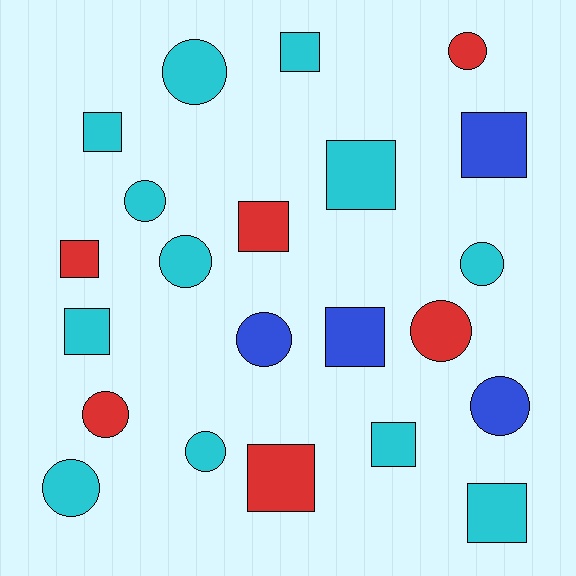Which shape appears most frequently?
Square, with 11 objects.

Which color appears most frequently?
Cyan, with 12 objects.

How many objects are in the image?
There are 22 objects.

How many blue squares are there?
There are 2 blue squares.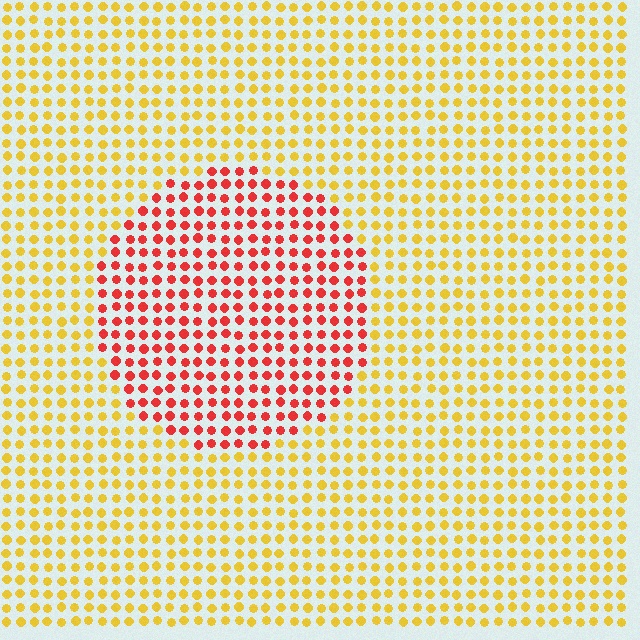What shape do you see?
I see a circle.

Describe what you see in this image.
The image is filled with small yellow elements in a uniform arrangement. A circle-shaped region is visible where the elements are tinted to a slightly different hue, forming a subtle color boundary.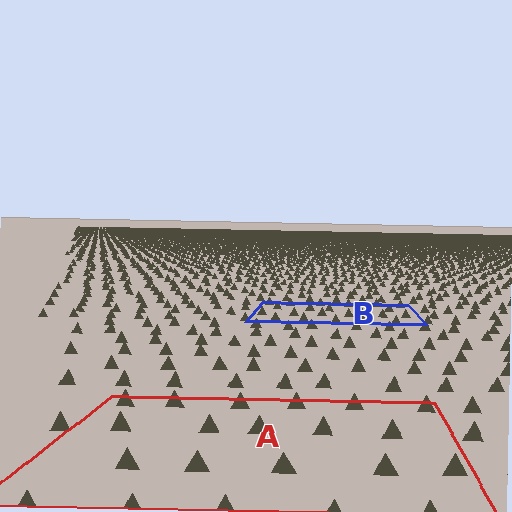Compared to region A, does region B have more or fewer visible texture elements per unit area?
Region B has more texture elements per unit area — they are packed more densely because it is farther away.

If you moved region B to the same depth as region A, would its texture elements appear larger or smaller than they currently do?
They would appear larger. At a closer depth, the same texture elements are projected at a bigger on-screen size.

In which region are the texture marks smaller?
The texture marks are smaller in region B, because it is farther away.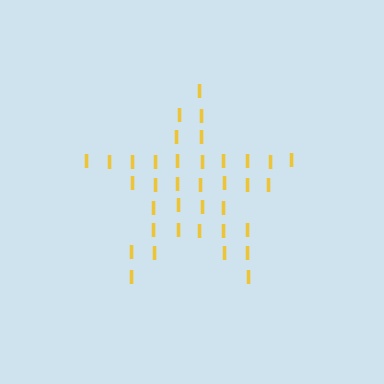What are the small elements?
The small elements are letter I's.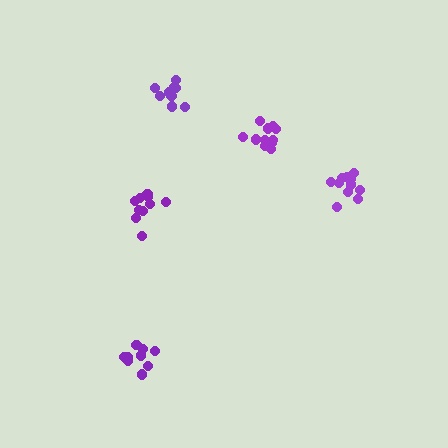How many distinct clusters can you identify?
There are 5 distinct clusters.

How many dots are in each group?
Group 1: 10 dots, Group 2: 9 dots, Group 3: 12 dots, Group 4: 11 dots, Group 5: 9 dots (51 total).